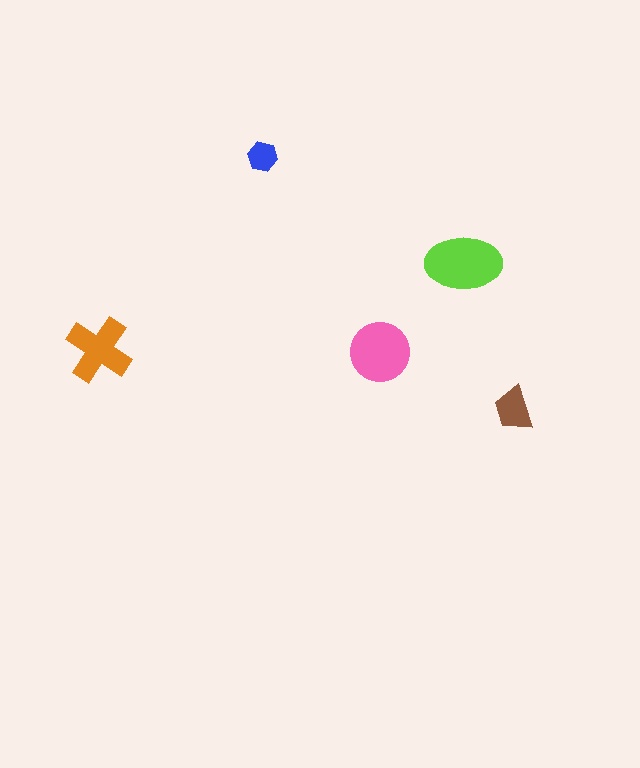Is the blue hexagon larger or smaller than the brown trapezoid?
Smaller.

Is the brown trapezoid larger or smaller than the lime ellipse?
Smaller.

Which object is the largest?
The lime ellipse.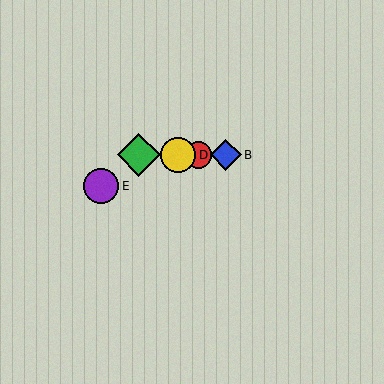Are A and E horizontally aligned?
No, A is at y≈155 and E is at y≈186.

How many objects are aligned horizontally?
4 objects (A, B, C, D) are aligned horizontally.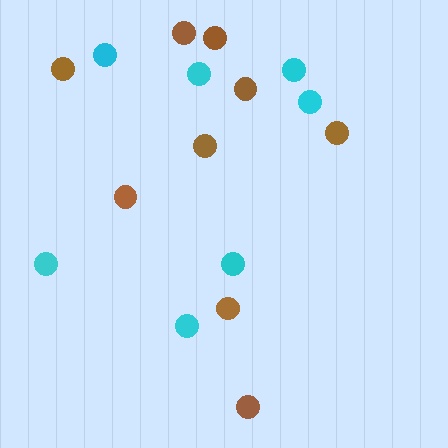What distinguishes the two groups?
There are 2 groups: one group of brown circles (9) and one group of cyan circles (7).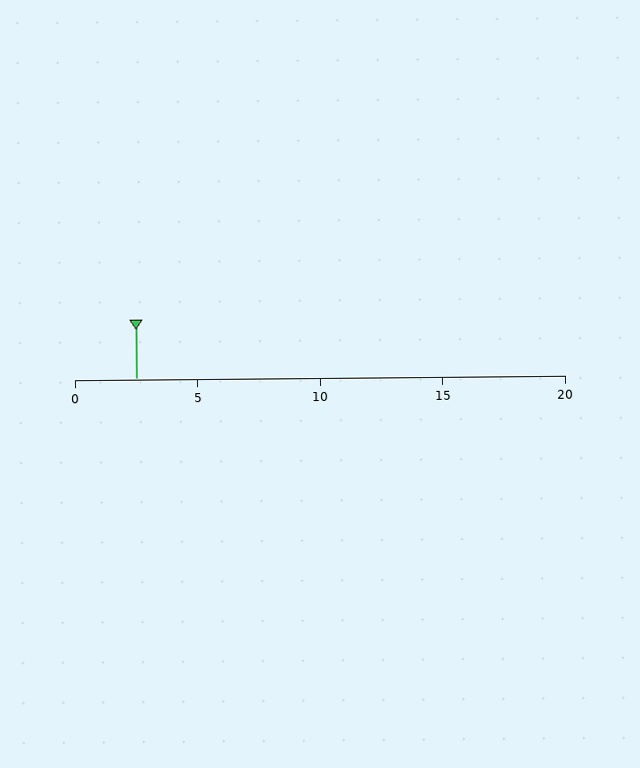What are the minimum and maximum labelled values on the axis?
The axis runs from 0 to 20.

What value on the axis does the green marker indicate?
The marker indicates approximately 2.5.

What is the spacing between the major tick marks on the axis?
The major ticks are spaced 5 apart.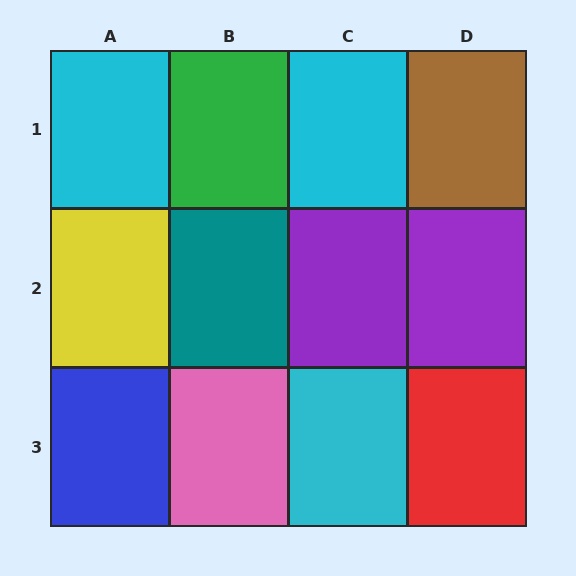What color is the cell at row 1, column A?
Cyan.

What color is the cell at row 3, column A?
Blue.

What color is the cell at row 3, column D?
Red.